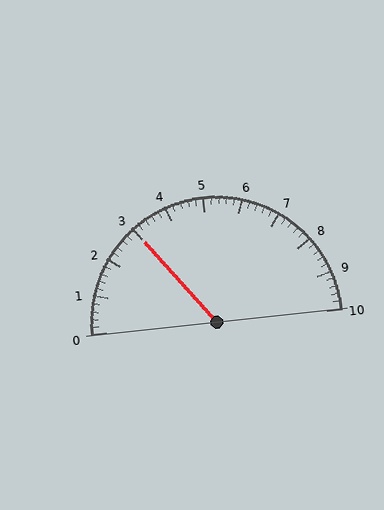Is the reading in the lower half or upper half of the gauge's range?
The reading is in the lower half of the range (0 to 10).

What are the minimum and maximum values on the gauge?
The gauge ranges from 0 to 10.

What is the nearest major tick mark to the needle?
The nearest major tick mark is 3.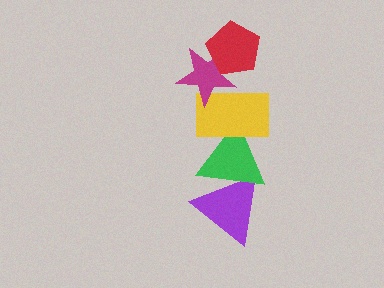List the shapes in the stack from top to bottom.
From top to bottom: the red pentagon, the magenta star, the yellow rectangle, the green triangle, the purple triangle.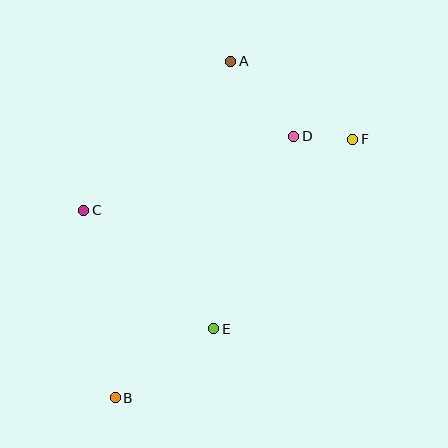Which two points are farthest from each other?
Points A and B are farthest from each other.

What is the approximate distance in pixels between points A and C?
The distance between A and C is approximately 209 pixels.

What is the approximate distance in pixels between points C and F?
The distance between C and F is approximately 278 pixels.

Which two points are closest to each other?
Points D and F are closest to each other.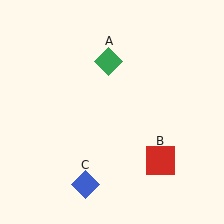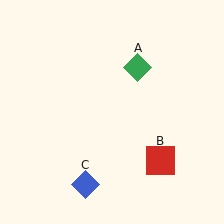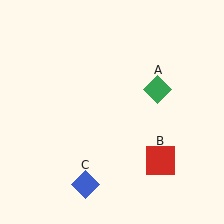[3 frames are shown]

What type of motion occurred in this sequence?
The green diamond (object A) rotated clockwise around the center of the scene.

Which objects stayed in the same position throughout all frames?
Red square (object B) and blue diamond (object C) remained stationary.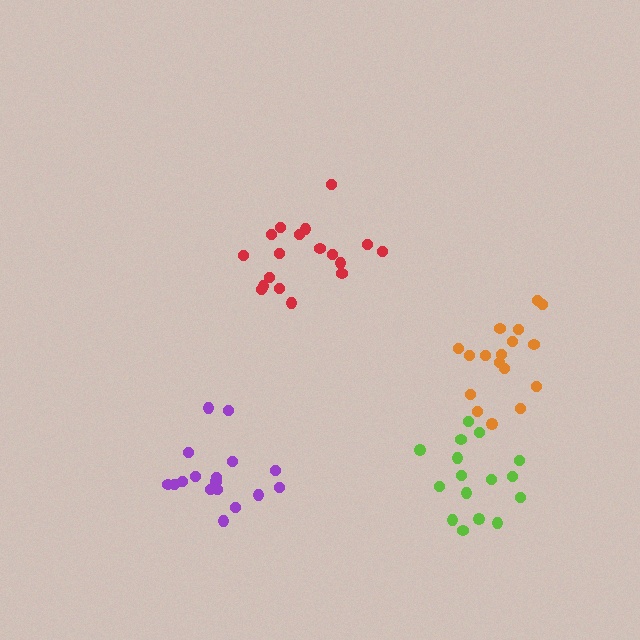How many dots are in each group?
Group 1: 18 dots, Group 2: 17 dots, Group 3: 16 dots, Group 4: 17 dots (68 total).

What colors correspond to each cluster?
The clusters are colored: red, orange, lime, purple.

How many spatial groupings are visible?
There are 4 spatial groupings.